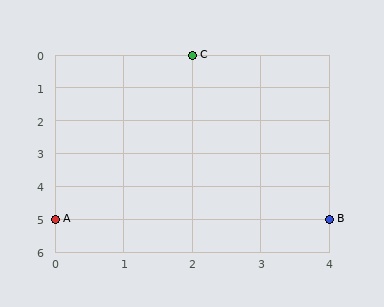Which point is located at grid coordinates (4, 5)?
Point B is at (4, 5).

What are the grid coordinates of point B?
Point B is at grid coordinates (4, 5).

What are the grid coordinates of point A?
Point A is at grid coordinates (0, 5).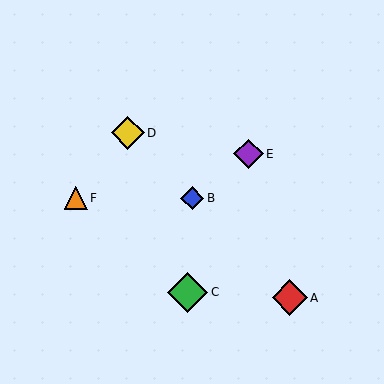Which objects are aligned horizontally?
Objects B, F are aligned horizontally.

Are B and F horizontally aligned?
Yes, both are at y≈198.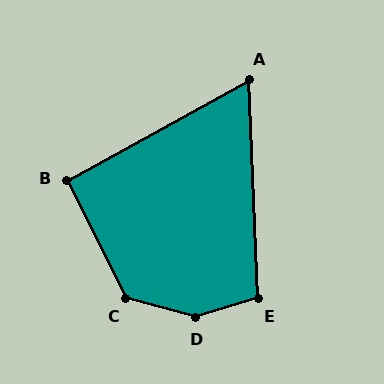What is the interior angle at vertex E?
Approximately 104 degrees (obtuse).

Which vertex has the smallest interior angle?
A, at approximately 64 degrees.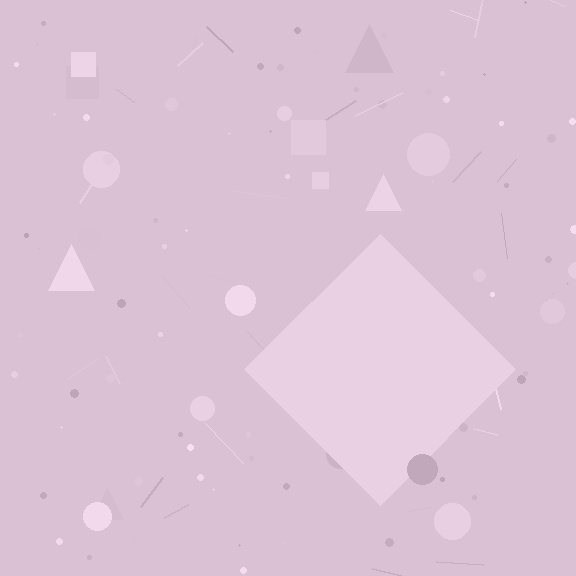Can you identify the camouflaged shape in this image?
The camouflaged shape is a diamond.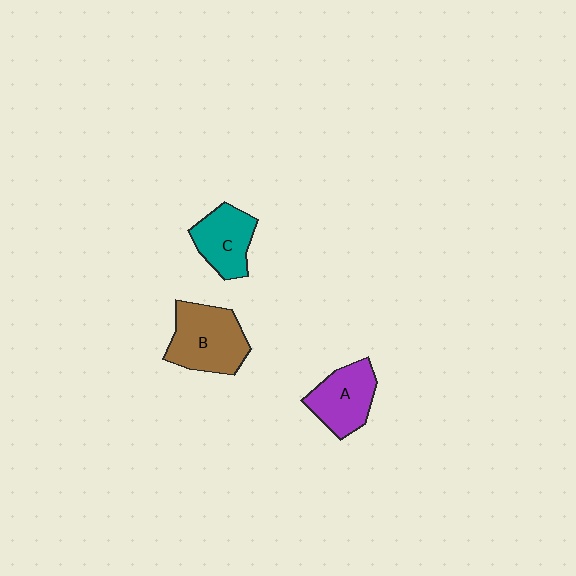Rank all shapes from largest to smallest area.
From largest to smallest: B (brown), A (purple), C (teal).